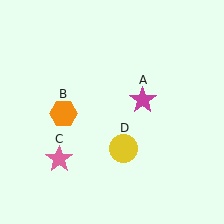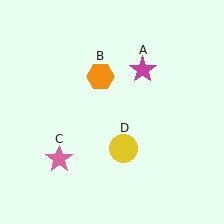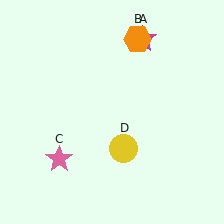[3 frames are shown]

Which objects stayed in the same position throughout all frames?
Pink star (object C) and yellow circle (object D) remained stationary.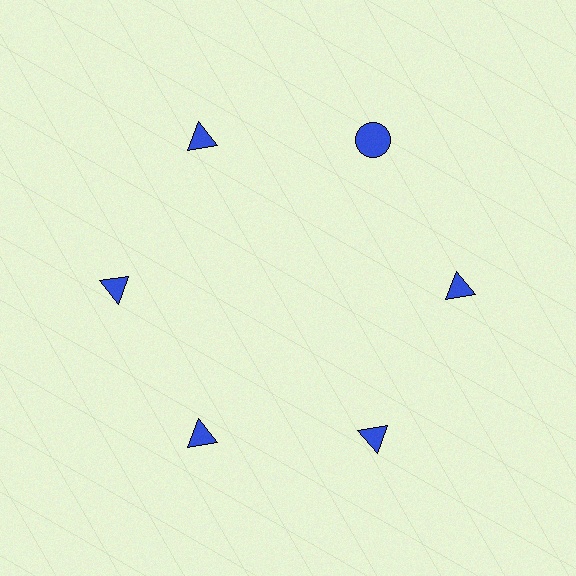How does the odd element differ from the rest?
It has a different shape: circle instead of triangle.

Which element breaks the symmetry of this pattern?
The blue circle at roughly the 1 o'clock position breaks the symmetry. All other shapes are blue triangles.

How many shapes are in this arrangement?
There are 6 shapes arranged in a ring pattern.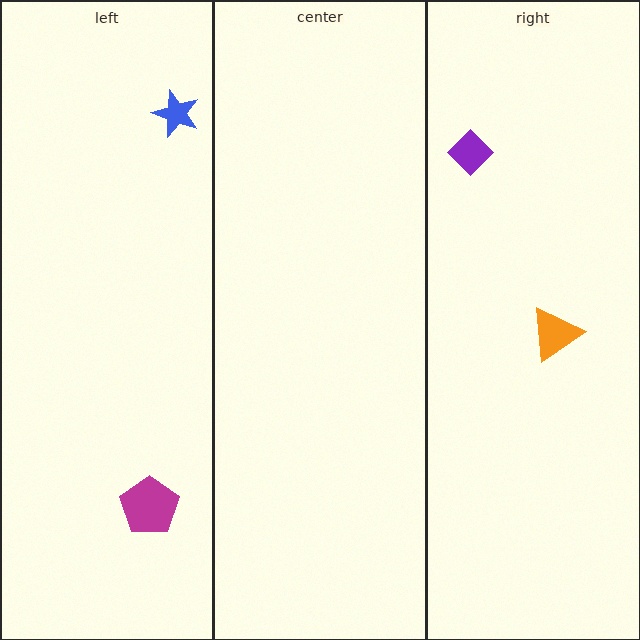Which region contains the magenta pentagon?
The left region.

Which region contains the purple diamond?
The right region.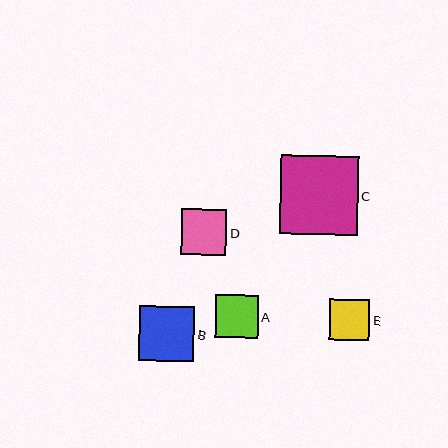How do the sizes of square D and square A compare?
Square D and square A are approximately the same size.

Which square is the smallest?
Square E is the smallest with a size of approximately 41 pixels.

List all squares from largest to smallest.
From largest to smallest: C, B, D, A, E.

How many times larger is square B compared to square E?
Square B is approximately 1.4 times the size of square E.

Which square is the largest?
Square C is the largest with a size of approximately 78 pixels.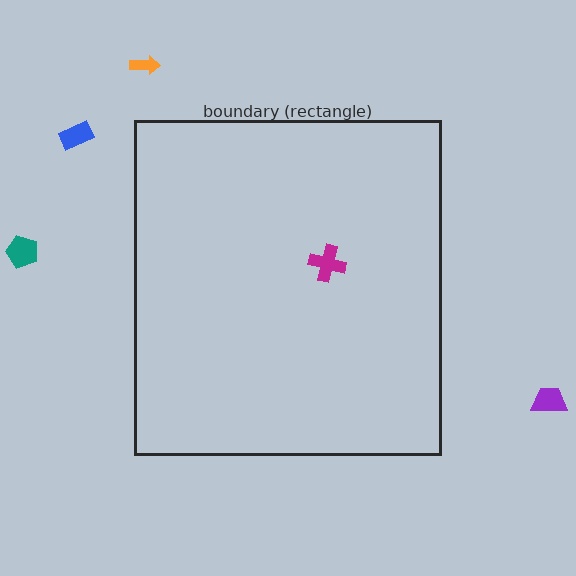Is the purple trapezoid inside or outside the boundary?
Outside.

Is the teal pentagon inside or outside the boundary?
Outside.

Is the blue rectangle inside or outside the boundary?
Outside.